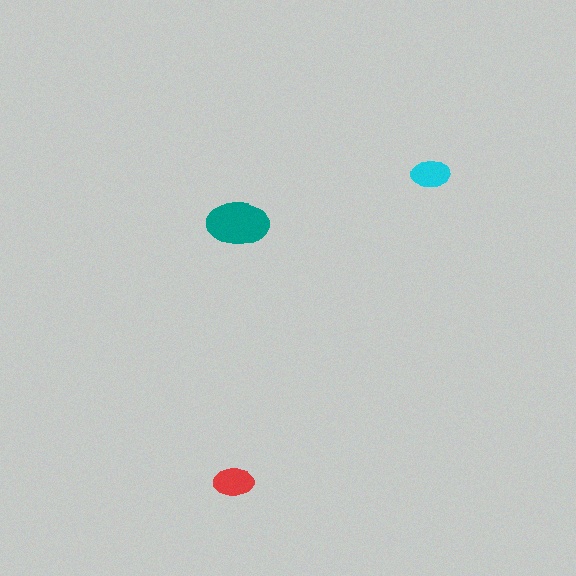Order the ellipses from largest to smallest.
the teal one, the red one, the cyan one.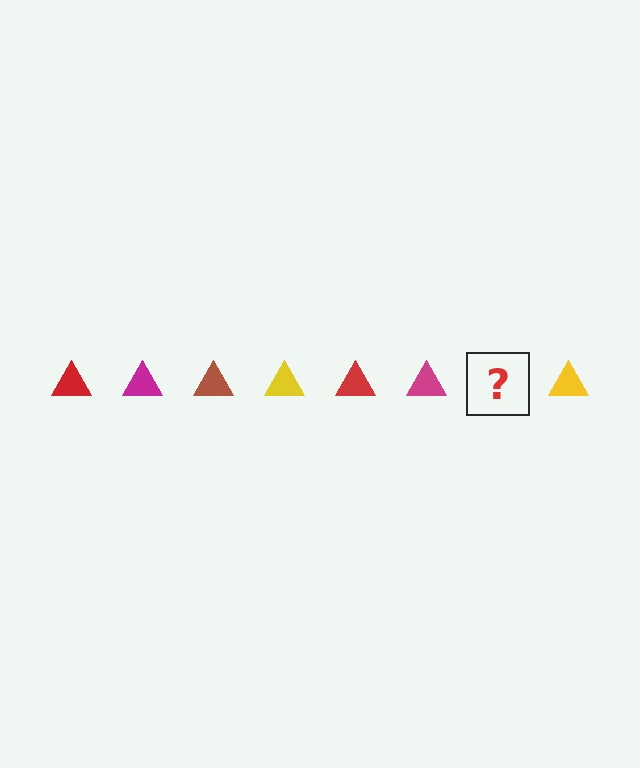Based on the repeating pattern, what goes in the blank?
The blank should be a brown triangle.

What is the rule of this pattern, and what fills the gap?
The rule is that the pattern cycles through red, magenta, brown, yellow triangles. The gap should be filled with a brown triangle.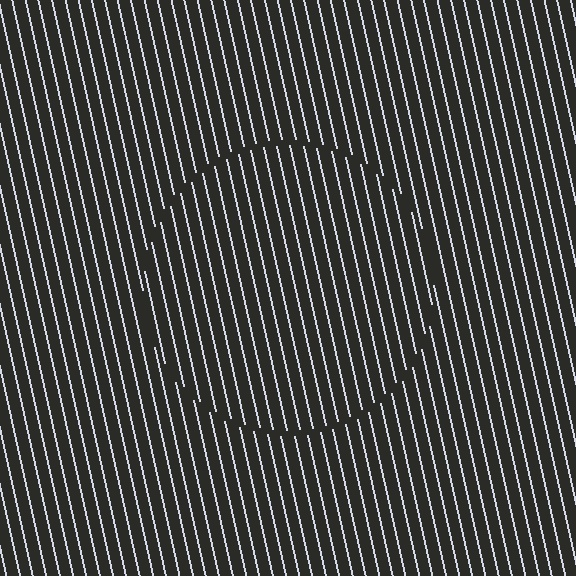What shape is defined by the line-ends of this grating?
An illusory circle. The interior of the shape contains the same grating, shifted by half a period — the contour is defined by the phase discontinuity where line-ends from the inner and outer gratings abut.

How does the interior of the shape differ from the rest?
The interior of the shape contains the same grating, shifted by half a period — the contour is defined by the phase discontinuity where line-ends from the inner and outer gratings abut.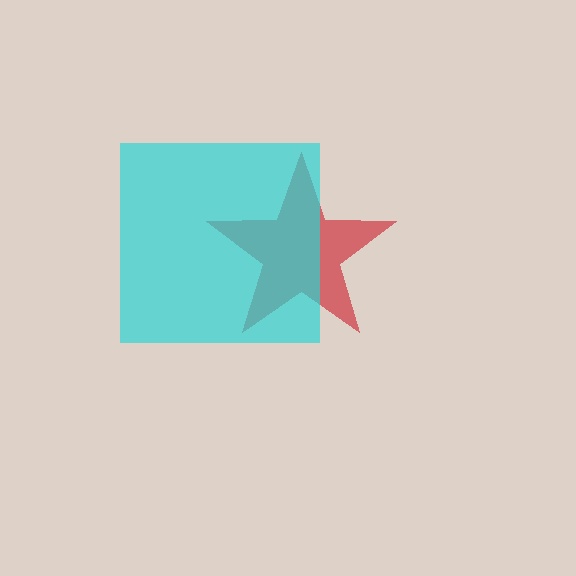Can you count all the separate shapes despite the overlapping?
Yes, there are 2 separate shapes.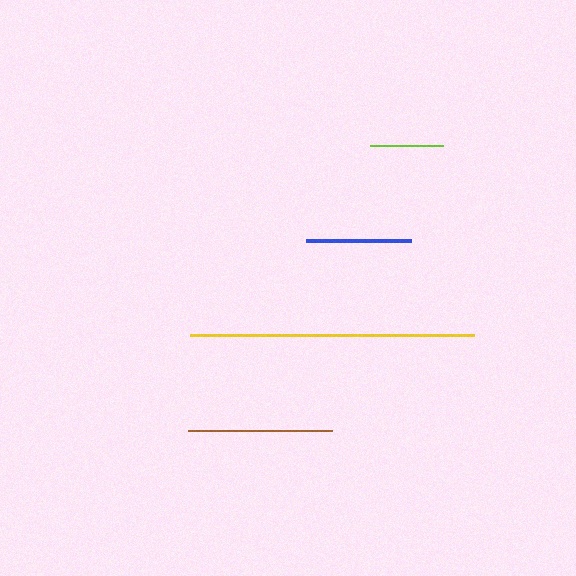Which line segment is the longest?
The yellow line is the longest at approximately 284 pixels.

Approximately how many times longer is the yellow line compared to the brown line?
The yellow line is approximately 2.0 times the length of the brown line.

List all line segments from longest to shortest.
From longest to shortest: yellow, brown, blue, lime.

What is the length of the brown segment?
The brown segment is approximately 144 pixels long.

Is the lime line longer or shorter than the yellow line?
The yellow line is longer than the lime line.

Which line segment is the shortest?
The lime line is the shortest at approximately 73 pixels.